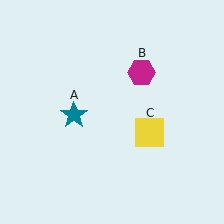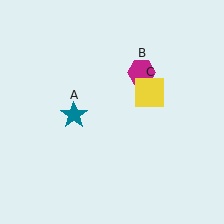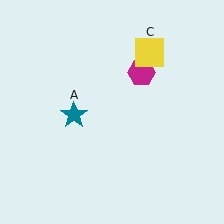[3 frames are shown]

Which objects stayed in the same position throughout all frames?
Teal star (object A) and magenta hexagon (object B) remained stationary.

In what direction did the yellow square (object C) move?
The yellow square (object C) moved up.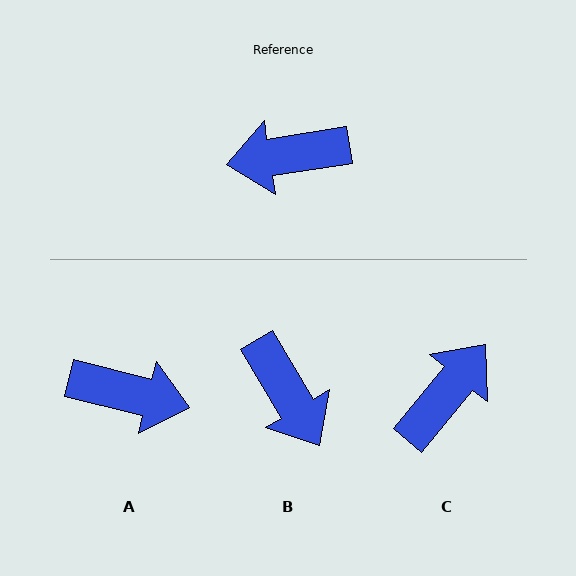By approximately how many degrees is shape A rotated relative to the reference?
Approximately 158 degrees counter-clockwise.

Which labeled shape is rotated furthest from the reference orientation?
A, about 158 degrees away.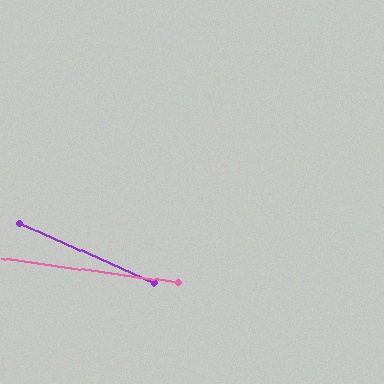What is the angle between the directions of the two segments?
Approximately 16 degrees.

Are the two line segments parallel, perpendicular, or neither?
Neither parallel nor perpendicular — they differ by about 16°.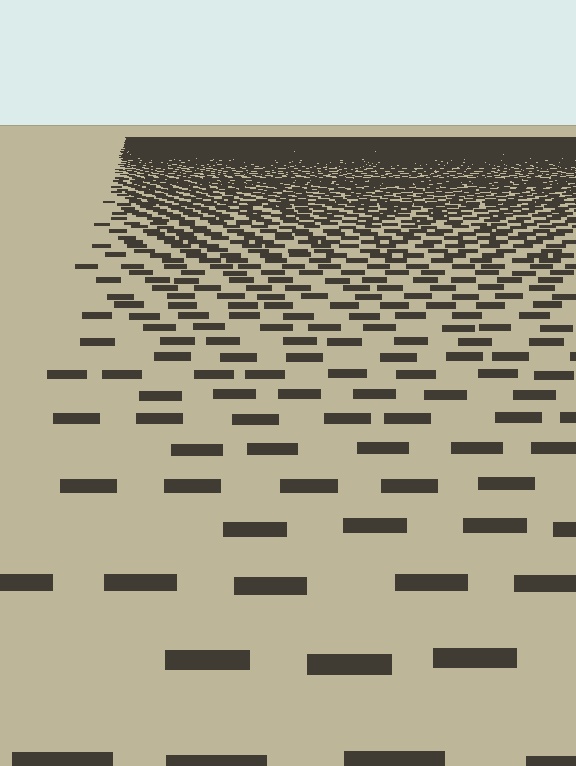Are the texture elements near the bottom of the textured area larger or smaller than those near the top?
Larger. Near the bottom, elements are closer to the viewer and appear at a bigger on-screen size.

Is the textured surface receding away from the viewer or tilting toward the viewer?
The surface is receding away from the viewer. Texture elements get smaller and denser toward the top.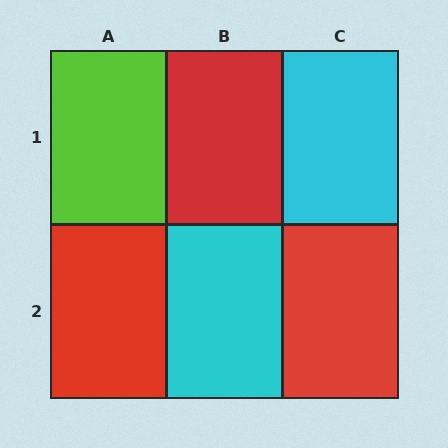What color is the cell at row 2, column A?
Red.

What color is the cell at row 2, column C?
Red.